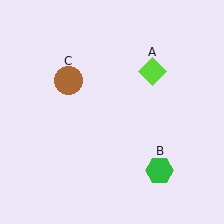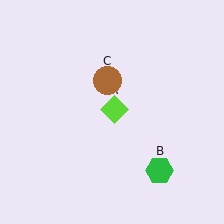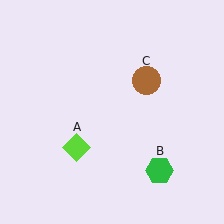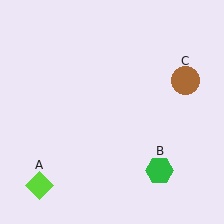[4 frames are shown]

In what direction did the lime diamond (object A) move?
The lime diamond (object A) moved down and to the left.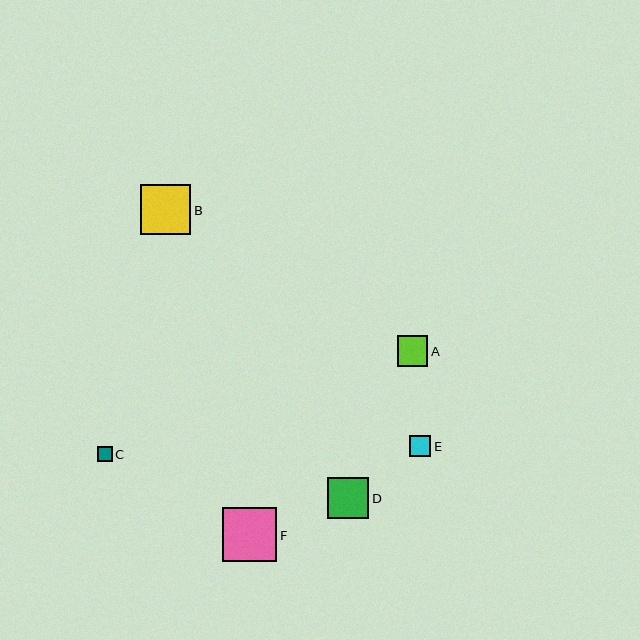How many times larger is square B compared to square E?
Square B is approximately 2.4 times the size of square E.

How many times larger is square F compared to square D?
Square F is approximately 1.3 times the size of square D.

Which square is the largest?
Square F is the largest with a size of approximately 54 pixels.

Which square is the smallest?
Square C is the smallest with a size of approximately 15 pixels.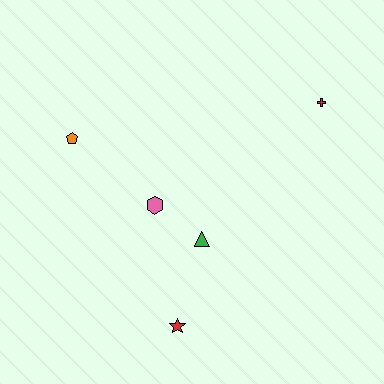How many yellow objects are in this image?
There are no yellow objects.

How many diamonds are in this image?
There are no diamonds.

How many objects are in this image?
There are 5 objects.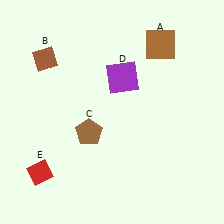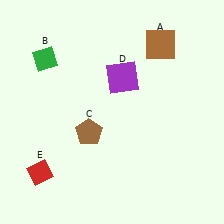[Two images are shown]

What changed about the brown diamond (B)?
In Image 1, B is brown. In Image 2, it changed to green.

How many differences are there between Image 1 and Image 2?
There is 1 difference between the two images.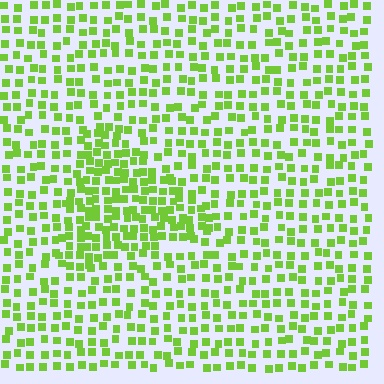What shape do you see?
I see a triangle.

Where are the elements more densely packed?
The elements are more densely packed inside the triangle boundary.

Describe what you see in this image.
The image contains small lime elements arranged at two different densities. A triangle-shaped region is visible where the elements are more densely packed than the surrounding area.